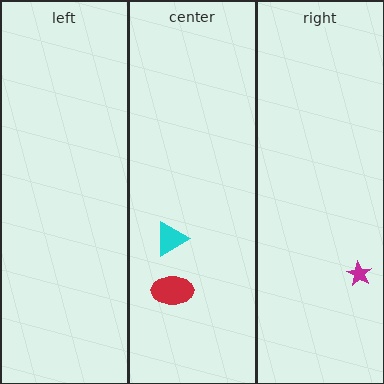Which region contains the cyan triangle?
The center region.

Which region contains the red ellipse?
The center region.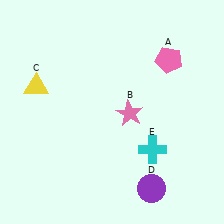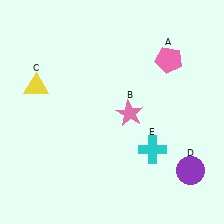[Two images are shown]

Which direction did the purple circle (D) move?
The purple circle (D) moved right.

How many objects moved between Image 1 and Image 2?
1 object moved between the two images.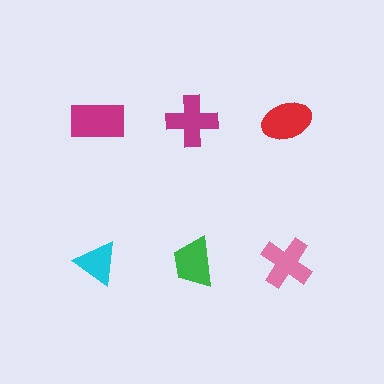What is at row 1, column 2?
A magenta cross.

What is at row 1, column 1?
A magenta rectangle.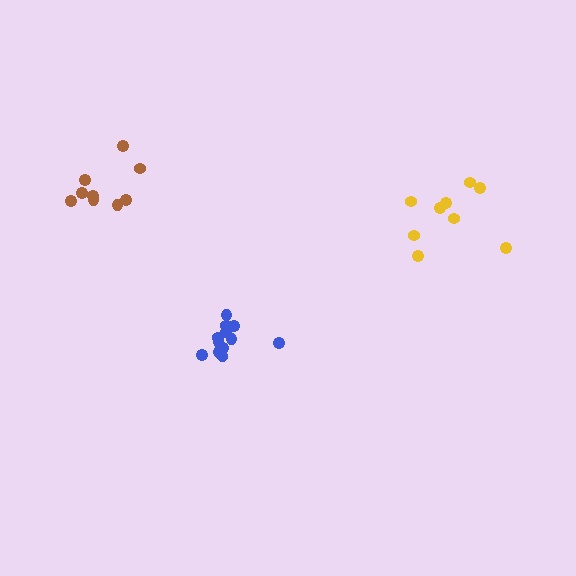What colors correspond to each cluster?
The clusters are colored: blue, yellow, brown.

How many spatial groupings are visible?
There are 3 spatial groupings.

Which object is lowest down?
The blue cluster is bottommost.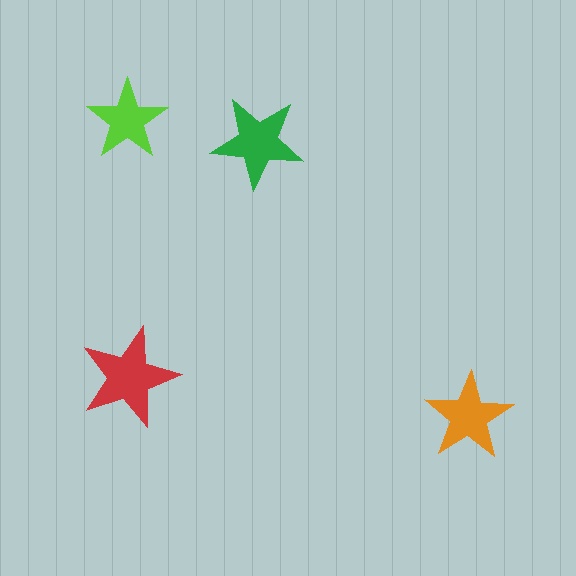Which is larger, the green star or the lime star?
The green one.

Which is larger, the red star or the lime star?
The red one.